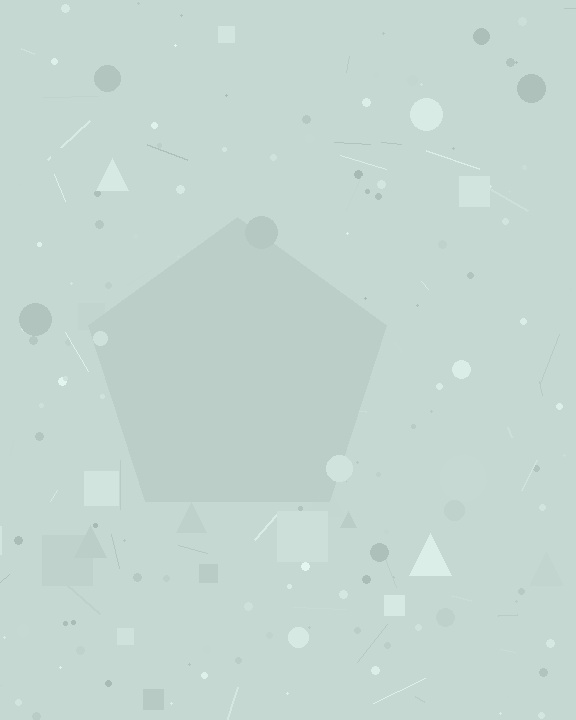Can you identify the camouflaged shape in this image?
The camouflaged shape is a pentagon.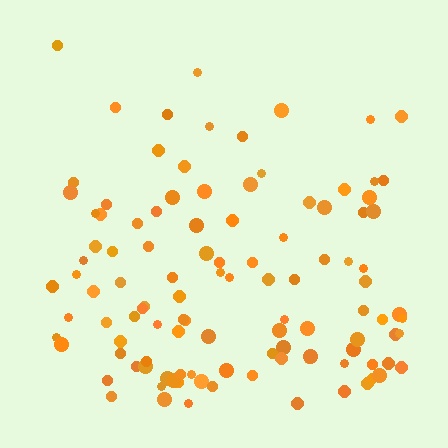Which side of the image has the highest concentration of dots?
The bottom.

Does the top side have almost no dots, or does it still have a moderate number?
Still a moderate number, just noticeably fewer than the bottom.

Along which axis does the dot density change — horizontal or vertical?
Vertical.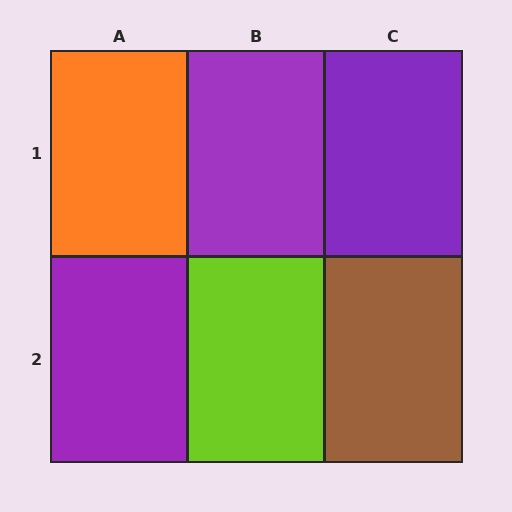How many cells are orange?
1 cell is orange.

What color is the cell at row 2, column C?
Brown.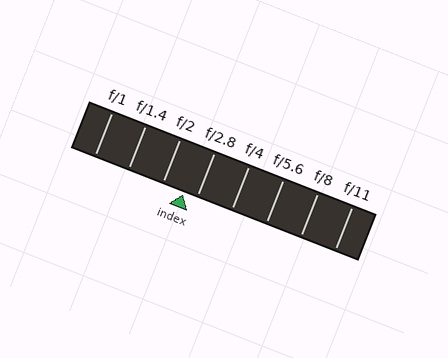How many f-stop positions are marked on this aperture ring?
There are 8 f-stop positions marked.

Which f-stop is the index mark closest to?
The index mark is closest to f/2.8.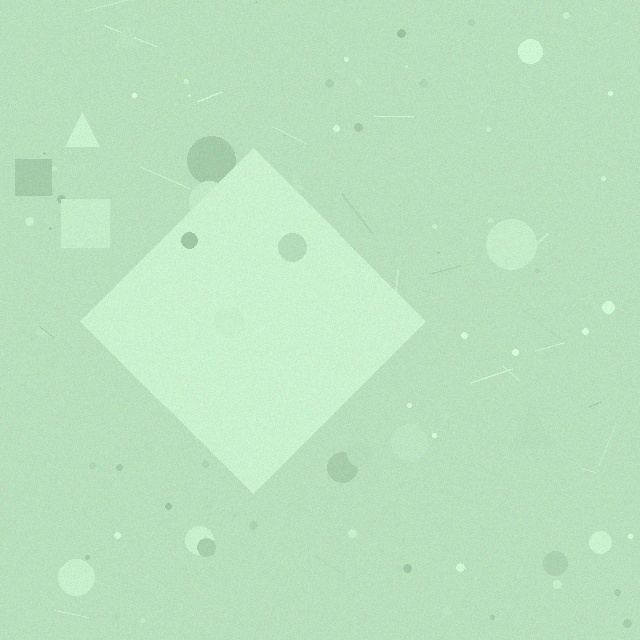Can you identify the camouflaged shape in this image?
The camouflaged shape is a diamond.